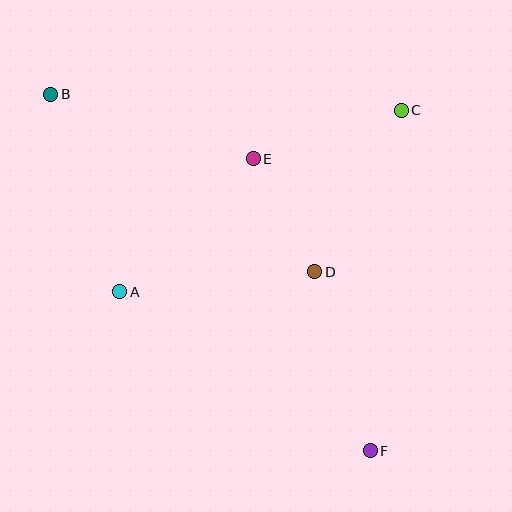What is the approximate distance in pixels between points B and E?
The distance between B and E is approximately 213 pixels.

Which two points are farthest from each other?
Points B and F are farthest from each other.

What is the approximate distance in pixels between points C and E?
The distance between C and E is approximately 155 pixels.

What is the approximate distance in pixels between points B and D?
The distance between B and D is approximately 318 pixels.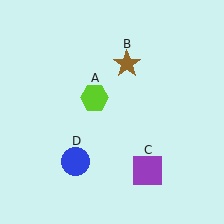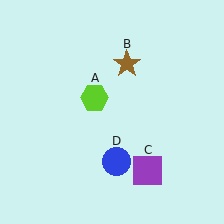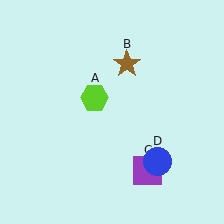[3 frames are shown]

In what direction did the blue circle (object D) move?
The blue circle (object D) moved right.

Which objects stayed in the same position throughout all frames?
Lime hexagon (object A) and brown star (object B) and purple square (object C) remained stationary.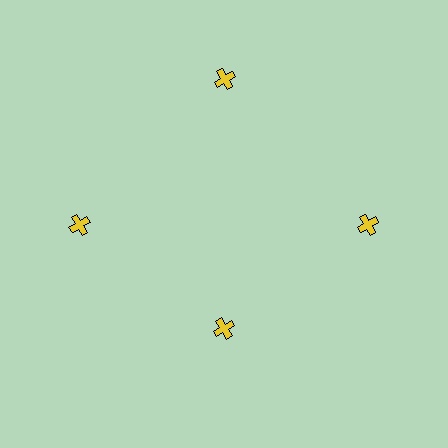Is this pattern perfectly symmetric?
No. The 4 yellow crosses are arranged in a ring, but one element near the 6 o'clock position is pulled inward toward the center, breaking the 4-fold rotational symmetry.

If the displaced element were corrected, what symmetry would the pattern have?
It would have 4-fold rotational symmetry — the pattern would map onto itself every 90 degrees.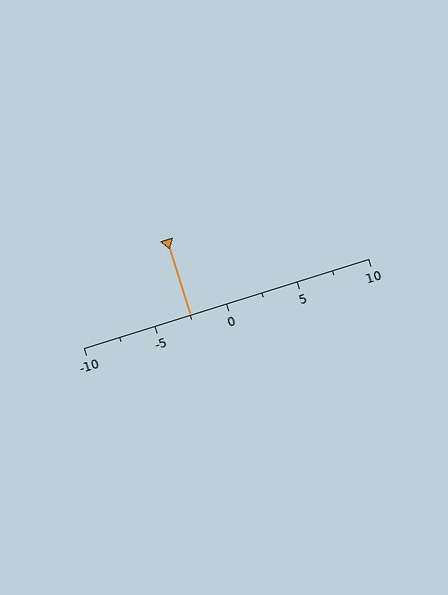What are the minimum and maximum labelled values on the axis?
The axis runs from -10 to 10.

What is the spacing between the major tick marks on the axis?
The major ticks are spaced 5 apart.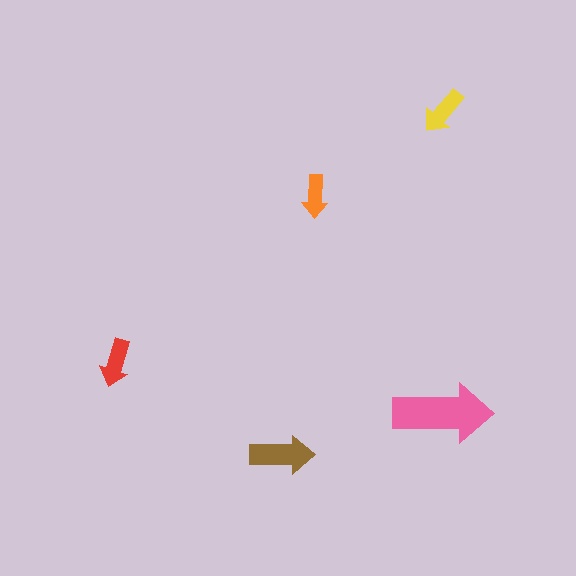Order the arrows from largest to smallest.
the pink one, the brown one, the yellow one, the red one, the orange one.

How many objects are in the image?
There are 5 objects in the image.